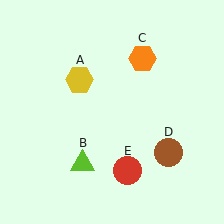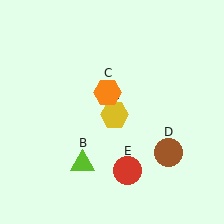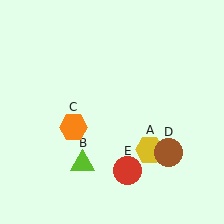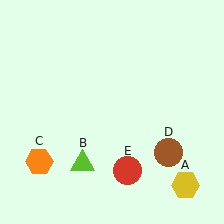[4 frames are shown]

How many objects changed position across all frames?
2 objects changed position: yellow hexagon (object A), orange hexagon (object C).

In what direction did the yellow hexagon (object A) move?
The yellow hexagon (object A) moved down and to the right.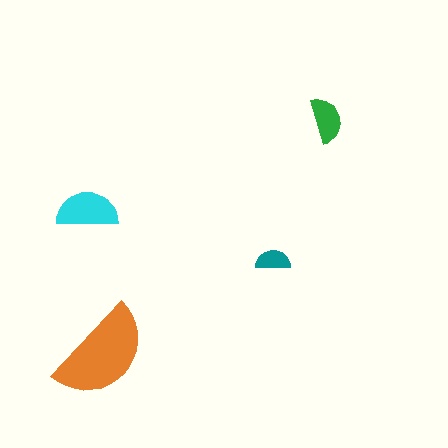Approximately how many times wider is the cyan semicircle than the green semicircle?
About 1.5 times wider.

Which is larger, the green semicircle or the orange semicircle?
The orange one.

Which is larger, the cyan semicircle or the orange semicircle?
The orange one.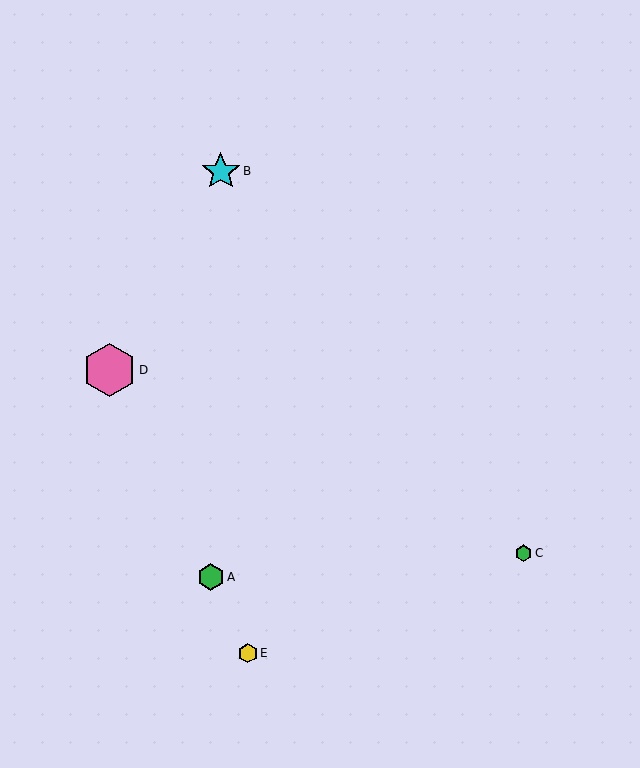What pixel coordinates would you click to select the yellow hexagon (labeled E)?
Click at (248, 653) to select the yellow hexagon E.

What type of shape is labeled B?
Shape B is a cyan star.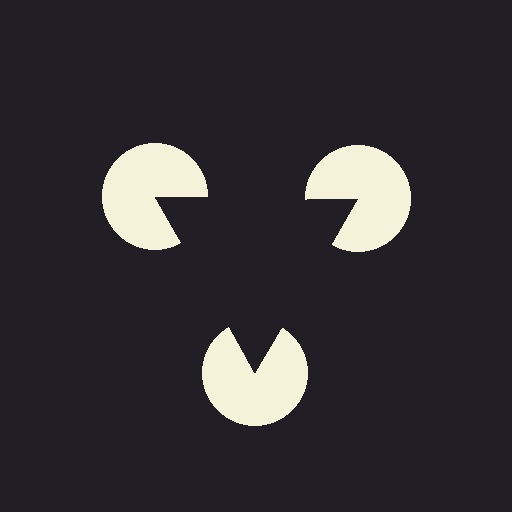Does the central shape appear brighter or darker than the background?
It typically appears slightly darker than the background, even though no actual brightness change is drawn.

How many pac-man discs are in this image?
There are 3 — one at each vertex of the illusory triangle.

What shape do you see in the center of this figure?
An illusory triangle — its edges are inferred from the aligned wedge cuts in the pac-man discs, not physically drawn.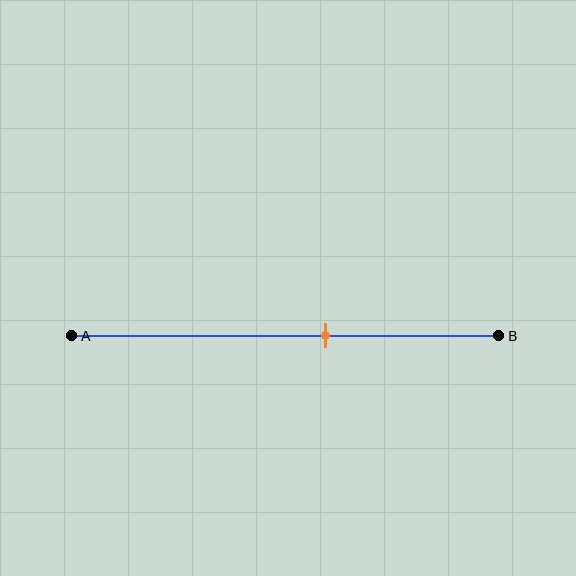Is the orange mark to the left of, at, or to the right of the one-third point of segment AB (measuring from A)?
The orange mark is to the right of the one-third point of segment AB.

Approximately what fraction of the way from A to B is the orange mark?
The orange mark is approximately 60% of the way from A to B.